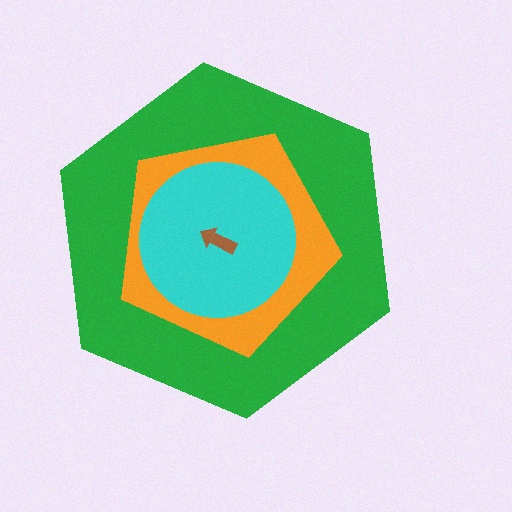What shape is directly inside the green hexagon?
The orange pentagon.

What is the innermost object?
The brown arrow.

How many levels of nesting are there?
4.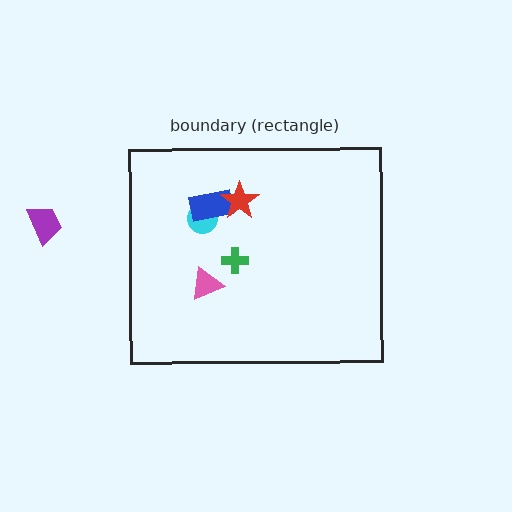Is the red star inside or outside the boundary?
Inside.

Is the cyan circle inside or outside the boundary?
Inside.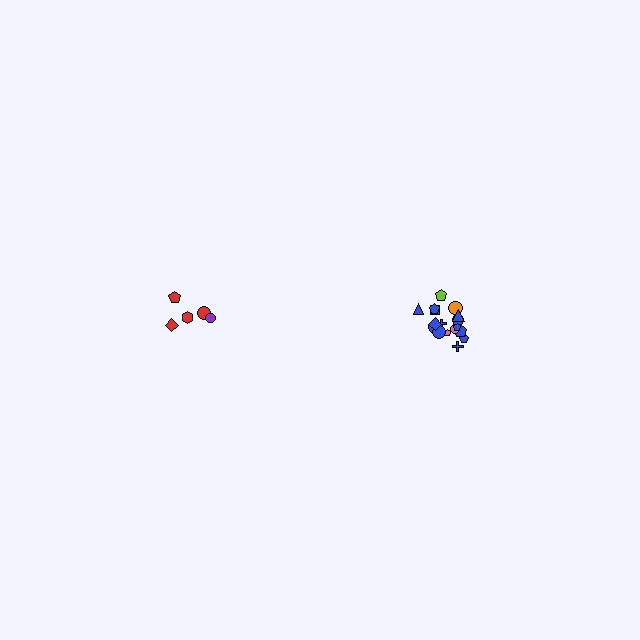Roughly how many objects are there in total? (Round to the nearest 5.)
Roughly 25 objects in total.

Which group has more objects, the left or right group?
The right group.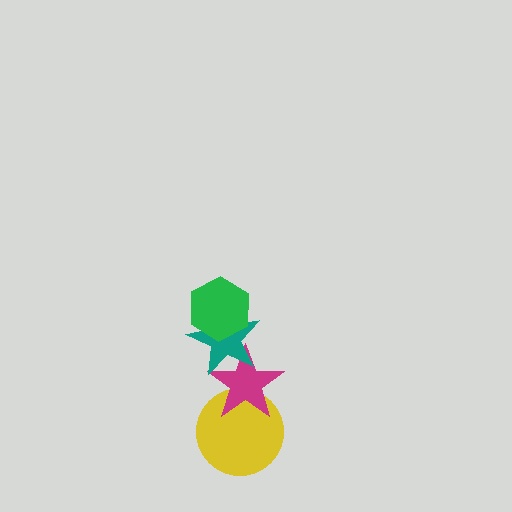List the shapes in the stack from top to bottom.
From top to bottom: the green hexagon, the teal star, the magenta star, the yellow circle.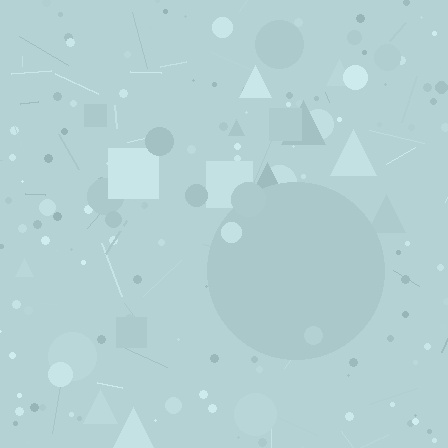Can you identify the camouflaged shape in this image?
The camouflaged shape is a circle.